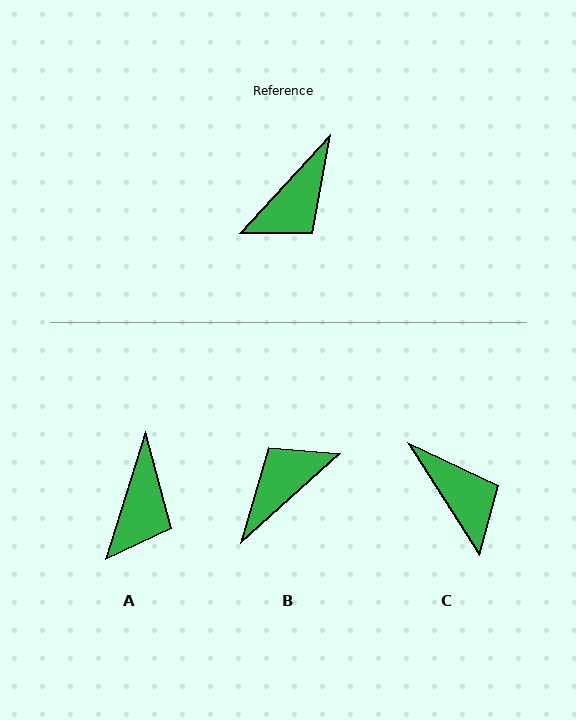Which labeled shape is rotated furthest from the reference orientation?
B, about 174 degrees away.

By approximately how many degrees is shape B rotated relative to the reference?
Approximately 174 degrees counter-clockwise.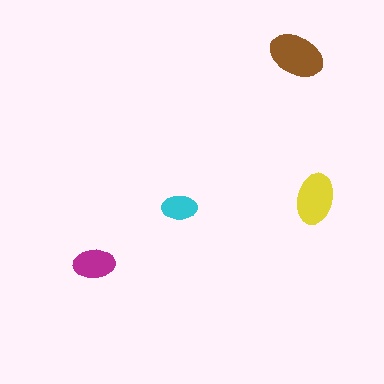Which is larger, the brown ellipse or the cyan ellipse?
The brown one.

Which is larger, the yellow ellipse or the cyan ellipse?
The yellow one.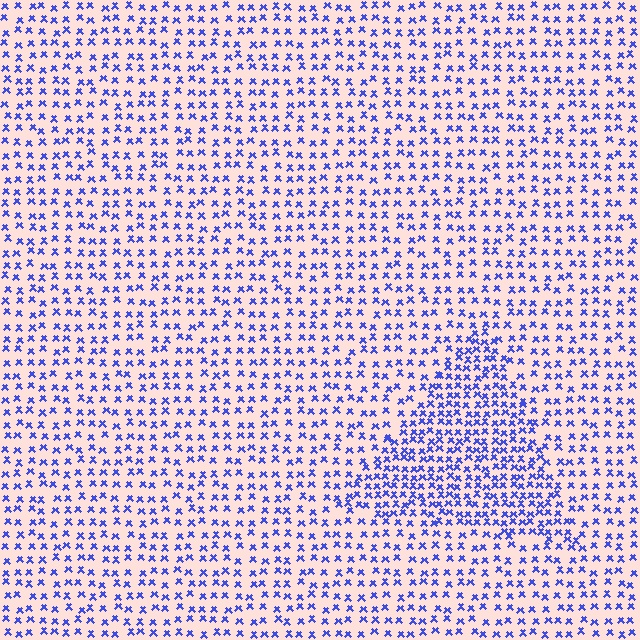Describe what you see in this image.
The image contains small blue elements arranged at two different densities. A triangle-shaped region is visible where the elements are more densely packed than the surrounding area.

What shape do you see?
I see a triangle.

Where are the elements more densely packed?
The elements are more densely packed inside the triangle boundary.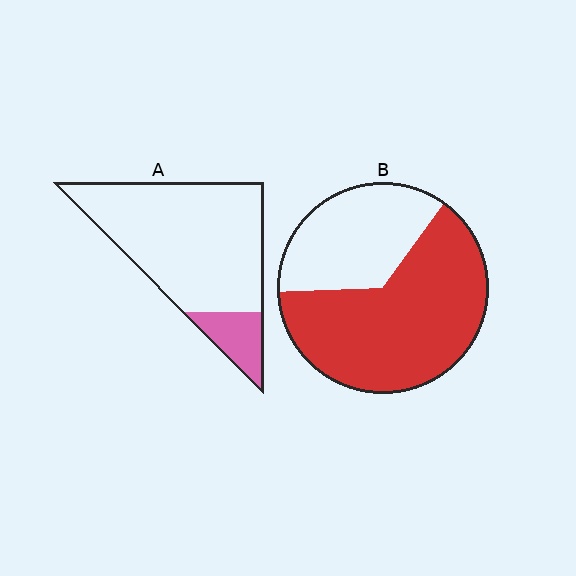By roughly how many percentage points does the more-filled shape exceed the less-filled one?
By roughly 50 percentage points (B over A).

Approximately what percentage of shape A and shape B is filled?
A is approximately 15% and B is approximately 65%.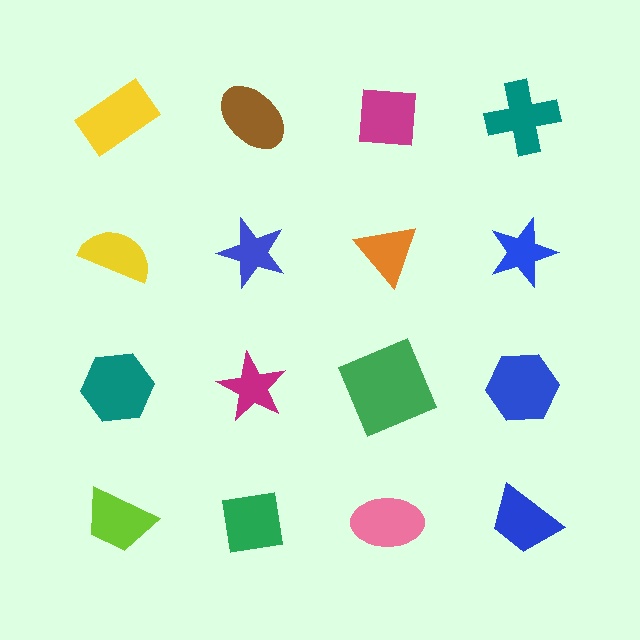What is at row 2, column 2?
A blue star.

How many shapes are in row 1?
4 shapes.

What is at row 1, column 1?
A yellow rectangle.